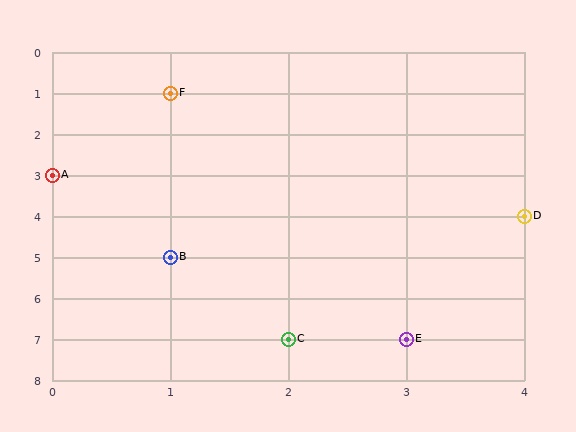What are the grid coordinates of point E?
Point E is at grid coordinates (3, 7).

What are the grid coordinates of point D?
Point D is at grid coordinates (4, 4).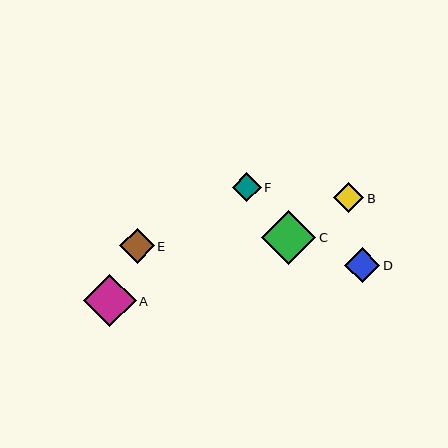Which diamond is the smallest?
Diamond F is the smallest with a size of approximately 29 pixels.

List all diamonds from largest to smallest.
From largest to smallest: C, A, D, E, B, F.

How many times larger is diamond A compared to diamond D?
Diamond A is approximately 1.5 times the size of diamond D.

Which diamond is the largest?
Diamond C is the largest with a size of approximately 54 pixels.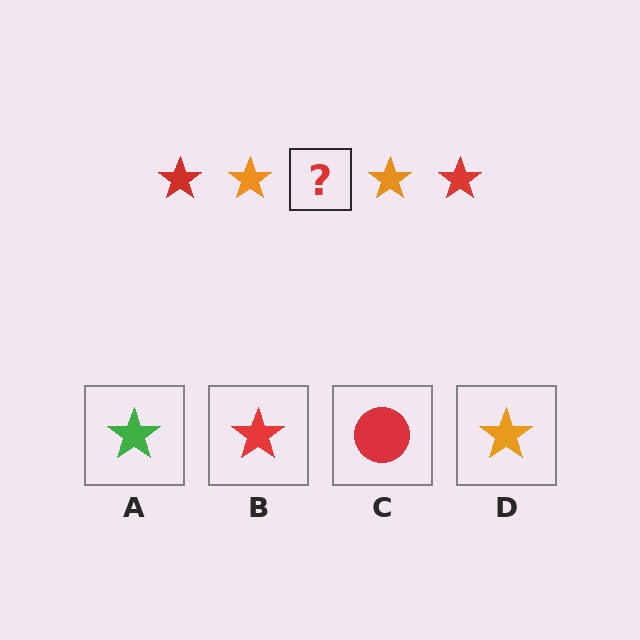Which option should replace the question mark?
Option B.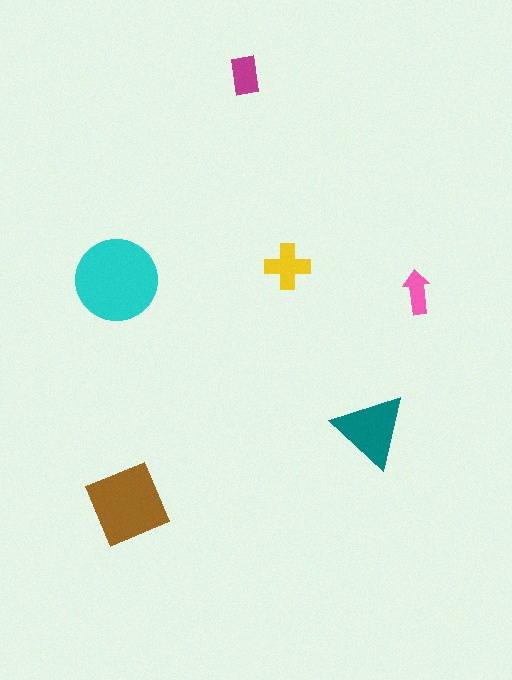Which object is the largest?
The cyan circle.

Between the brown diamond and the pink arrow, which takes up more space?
The brown diamond.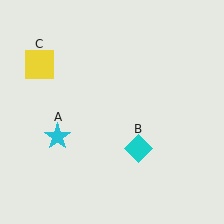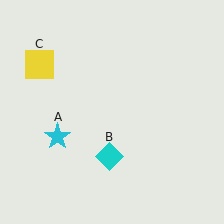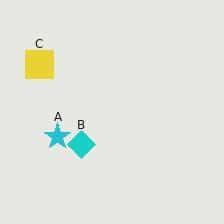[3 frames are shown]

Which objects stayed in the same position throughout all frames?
Cyan star (object A) and yellow square (object C) remained stationary.